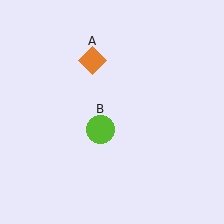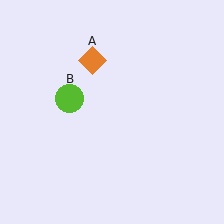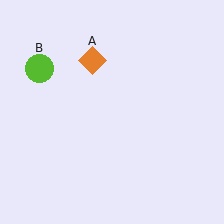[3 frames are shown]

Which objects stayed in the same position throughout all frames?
Orange diamond (object A) remained stationary.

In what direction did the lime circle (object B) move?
The lime circle (object B) moved up and to the left.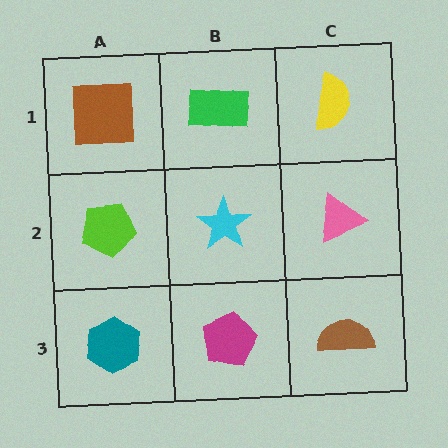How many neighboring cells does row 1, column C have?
2.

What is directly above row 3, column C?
A pink triangle.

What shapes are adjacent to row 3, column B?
A cyan star (row 2, column B), a teal hexagon (row 3, column A), a brown semicircle (row 3, column C).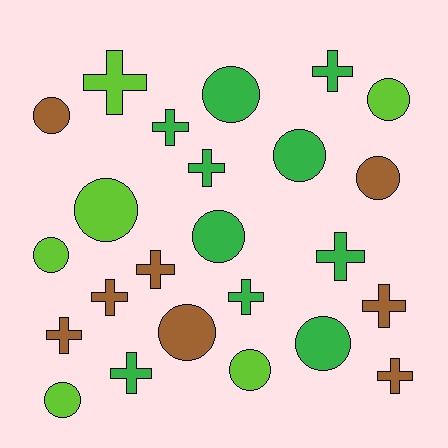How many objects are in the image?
There are 24 objects.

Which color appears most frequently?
Green, with 10 objects.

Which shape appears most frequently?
Cross, with 12 objects.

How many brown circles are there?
There are 3 brown circles.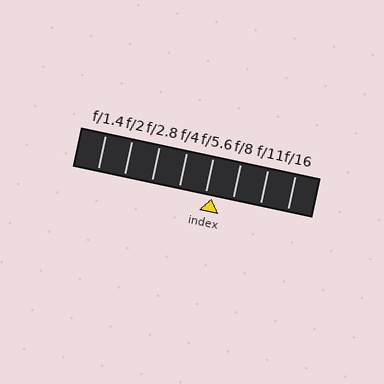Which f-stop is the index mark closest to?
The index mark is closest to f/5.6.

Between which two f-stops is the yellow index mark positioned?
The index mark is between f/5.6 and f/8.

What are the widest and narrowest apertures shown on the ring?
The widest aperture shown is f/1.4 and the narrowest is f/16.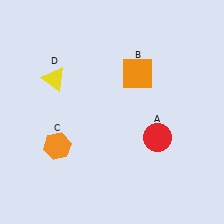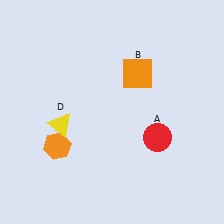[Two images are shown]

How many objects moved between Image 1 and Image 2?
1 object moved between the two images.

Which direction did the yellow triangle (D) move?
The yellow triangle (D) moved down.